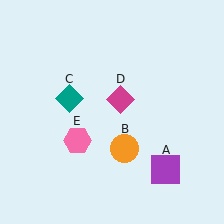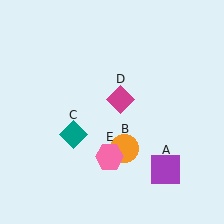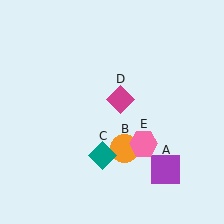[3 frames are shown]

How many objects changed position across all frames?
2 objects changed position: teal diamond (object C), pink hexagon (object E).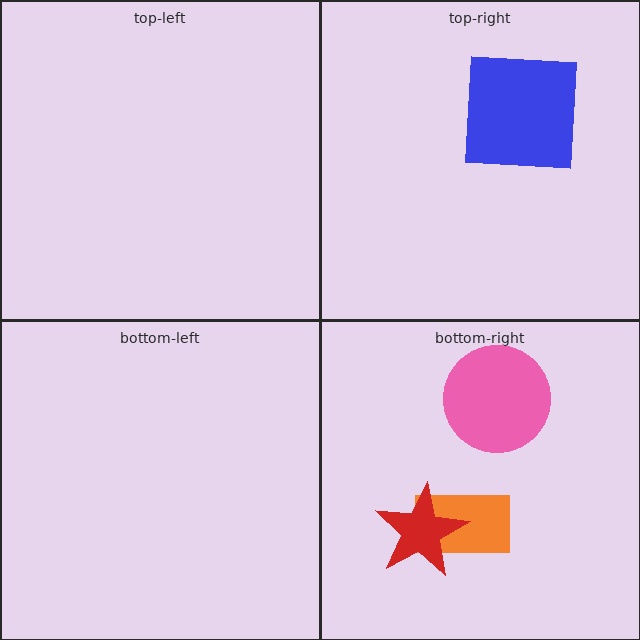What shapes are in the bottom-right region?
The orange rectangle, the red star, the pink circle.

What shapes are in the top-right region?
The blue square.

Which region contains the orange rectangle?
The bottom-right region.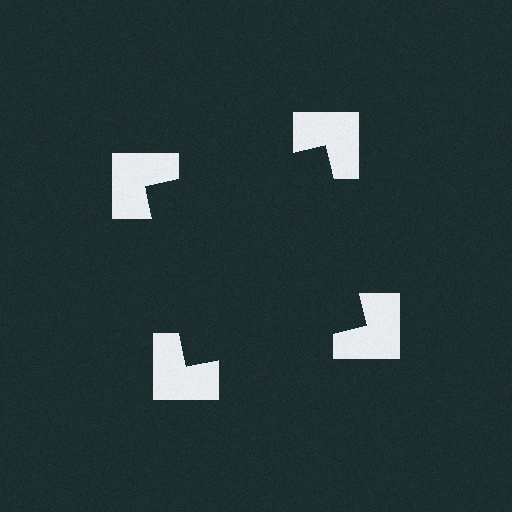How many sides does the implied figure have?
4 sides.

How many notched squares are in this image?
There are 4 — one at each vertex of the illusory square.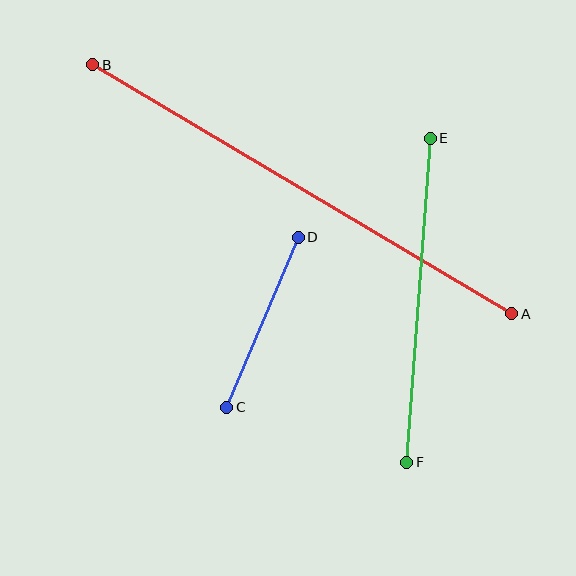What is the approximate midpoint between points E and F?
The midpoint is at approximately (419, 300) pixels.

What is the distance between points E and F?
The distance is approximately 324 pixels.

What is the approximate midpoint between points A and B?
The midpoint is at approximately (302, 189) pixels.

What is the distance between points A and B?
The distance is approximately 487 pixels.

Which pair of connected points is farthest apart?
Points A and B are farthest apart.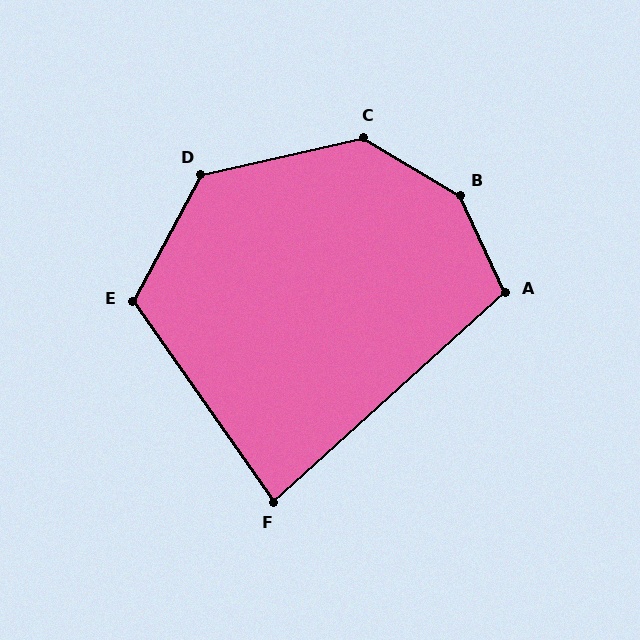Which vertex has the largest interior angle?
B, at approximately 146 degrees.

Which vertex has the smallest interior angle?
F, at approximately 83 degrees.